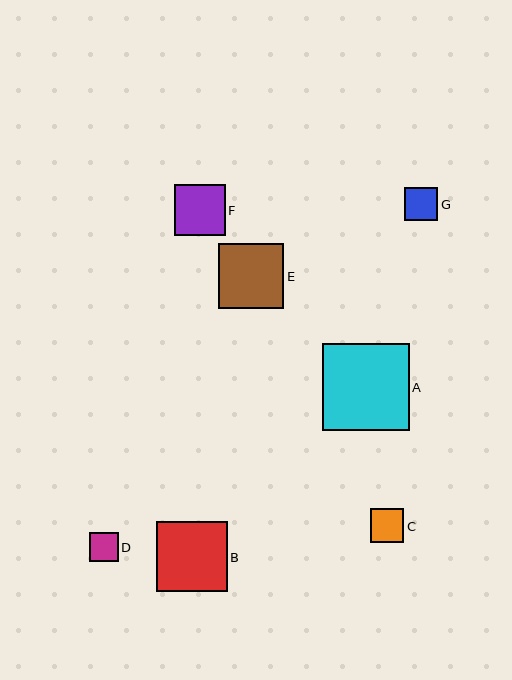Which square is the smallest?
Square D is the smallest with a size of approximately 29 pixels.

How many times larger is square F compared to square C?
Square F is approximately 1.5 times the size of square C.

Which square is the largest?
Square A is the largest with a size of approximately 87 pixels.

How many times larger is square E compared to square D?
Square E is approximately 2.3 times the size of square D.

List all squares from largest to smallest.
From largest to smallest: A, B, E, F, G, C, D.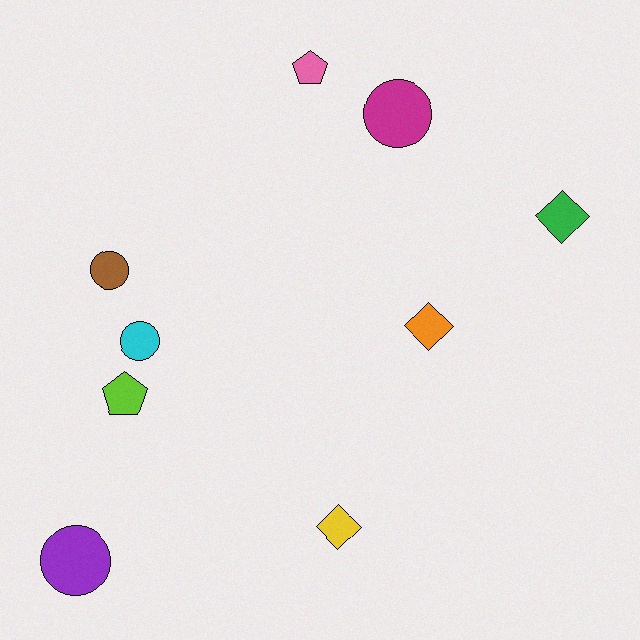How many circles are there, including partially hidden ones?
There are 4 circles.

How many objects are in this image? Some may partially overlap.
There are 9 objects.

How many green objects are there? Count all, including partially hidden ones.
There is 1 green object.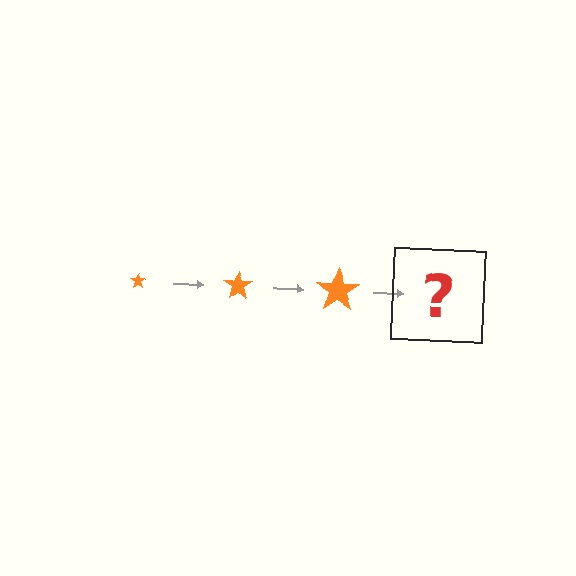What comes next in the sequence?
The next element should be an orange star, larger than the previous one.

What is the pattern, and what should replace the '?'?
The pattern is that the star gets progressively larger each step. The '?' should be an orange star, larger than the previous one.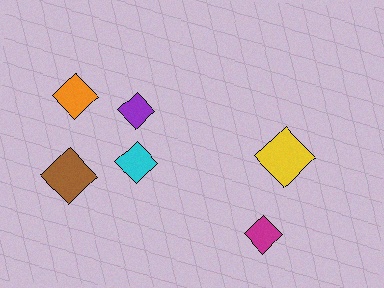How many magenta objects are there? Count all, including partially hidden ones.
There is 1 magenta object.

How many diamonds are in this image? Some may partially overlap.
There are 6 diamonds.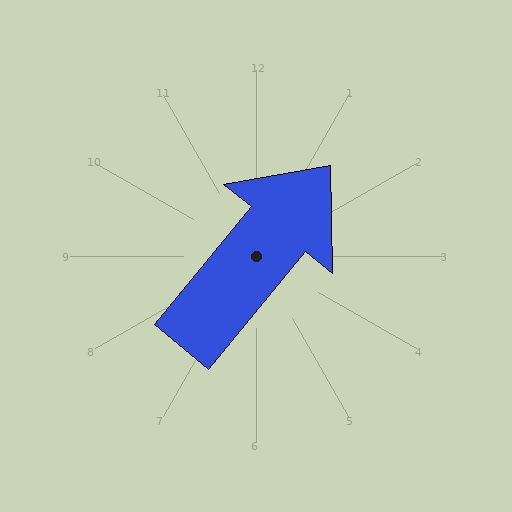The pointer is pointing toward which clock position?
Roughly 1 o'clock.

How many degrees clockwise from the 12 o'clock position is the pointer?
Approximately 39 degrees.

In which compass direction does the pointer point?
Northeast.